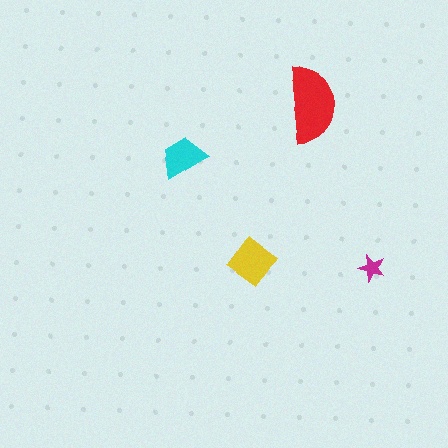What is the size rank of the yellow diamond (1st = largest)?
2nd.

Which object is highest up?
The red semicircle is topmost.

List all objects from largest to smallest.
The red semicircle, the yellow diamond, the cyan trapezoid, the magenta star.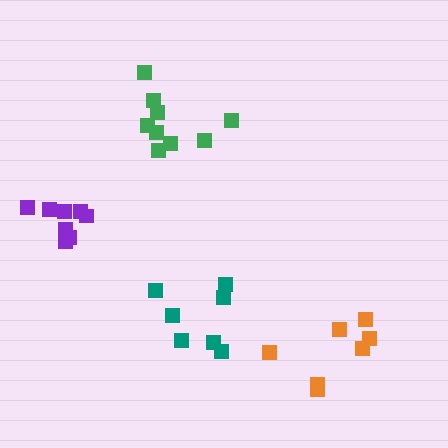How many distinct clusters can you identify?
There are 4 distinct clusters.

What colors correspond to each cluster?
The clusters are colored: green, purple, orange, teal.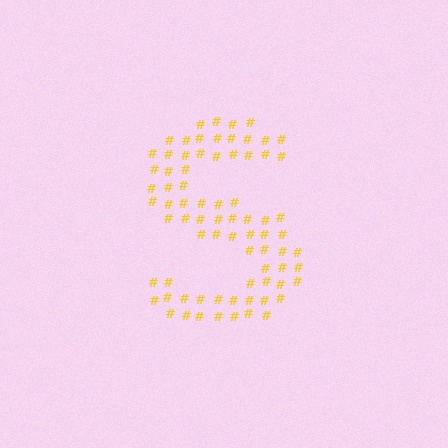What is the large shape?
The large shape is the letter S.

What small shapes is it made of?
It is made of small hash symbols.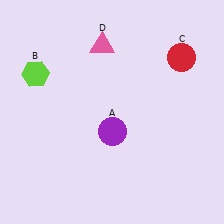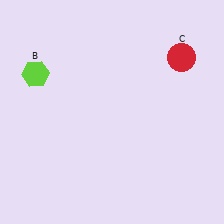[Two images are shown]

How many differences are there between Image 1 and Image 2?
There are 2 differences between the two images.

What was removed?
The purple circle (A), the pink triangle (D) were removed in Image 2.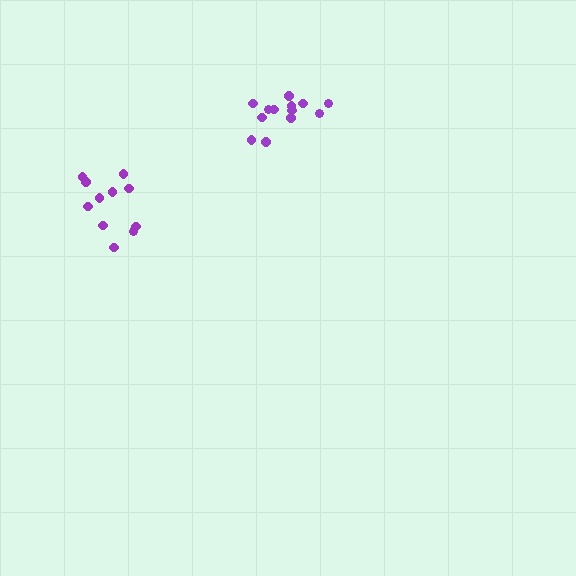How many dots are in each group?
Group 1: 11 dots, Group 2: 13 dots (24 total).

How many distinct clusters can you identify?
There are 2 distinct clusters.